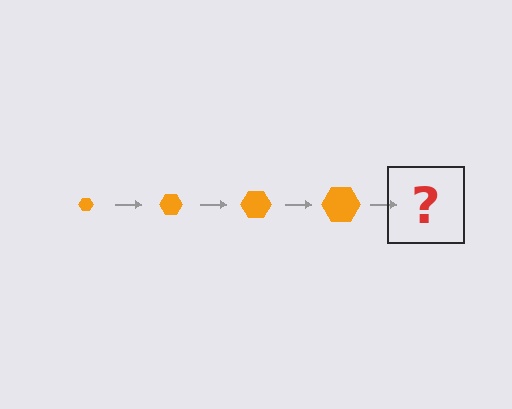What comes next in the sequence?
The next element should be an orange hexagon, larger than the previous one.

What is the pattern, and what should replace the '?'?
The pattern is that the hexagon gets progressively larger each step. The '?' should be an orange hexagon, larger than the previous one.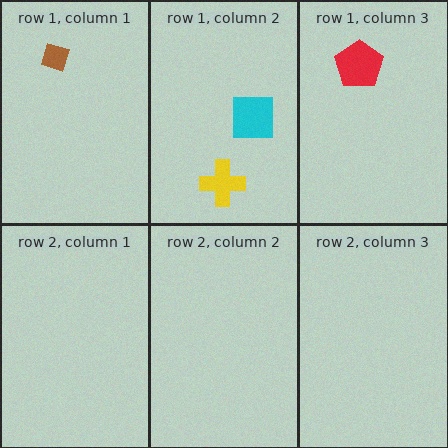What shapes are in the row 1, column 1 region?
The brown diamond.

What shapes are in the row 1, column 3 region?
The red pentagon.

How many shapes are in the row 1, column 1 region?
1.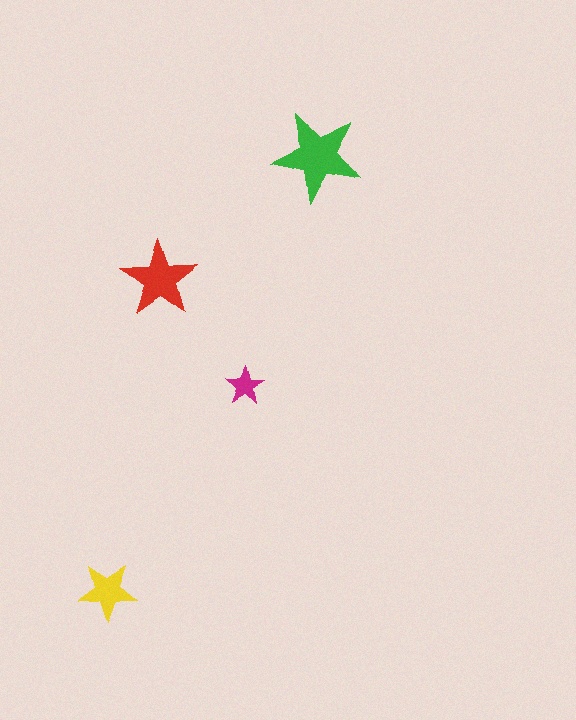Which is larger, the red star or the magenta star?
The red one.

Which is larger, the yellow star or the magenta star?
The yellow one.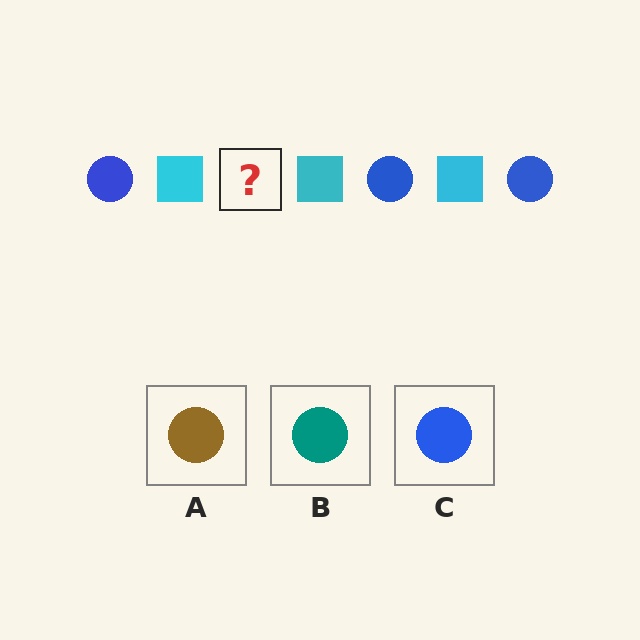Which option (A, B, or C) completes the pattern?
C.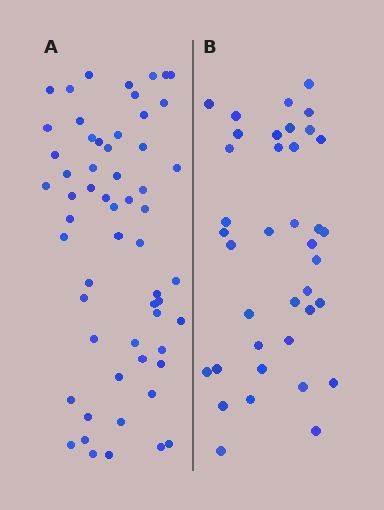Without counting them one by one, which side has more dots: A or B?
Region A (the left region) has more dots.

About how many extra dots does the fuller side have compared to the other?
Region A has approximately 20 more dots than region B.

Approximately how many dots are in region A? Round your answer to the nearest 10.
About 60 dots. (The exact count is 58, which rounds to 60.)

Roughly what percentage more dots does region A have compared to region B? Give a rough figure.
About 55% more.